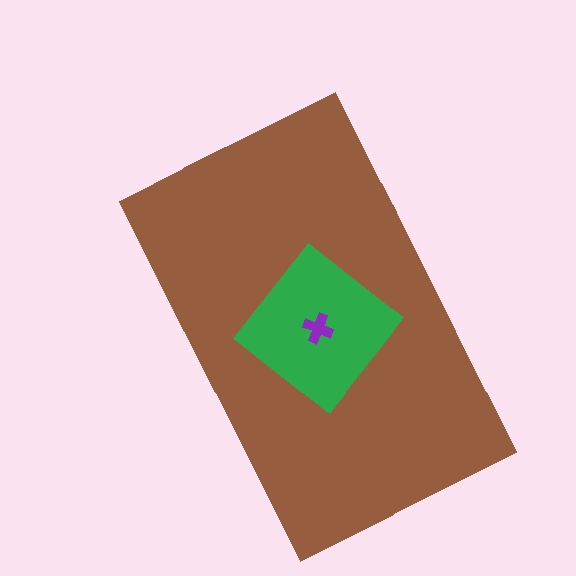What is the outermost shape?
The brown rectangle.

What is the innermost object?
The purple cross.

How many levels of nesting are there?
3.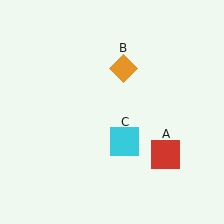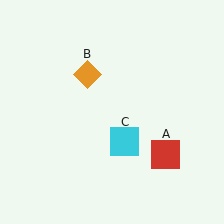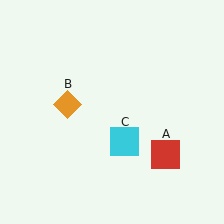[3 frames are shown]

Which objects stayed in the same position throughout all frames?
Red square (object A) and cyan square (object C) remained stationary.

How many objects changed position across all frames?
1 object changed position: orange diamond (object B).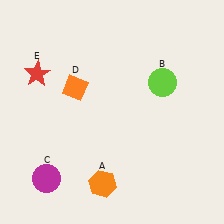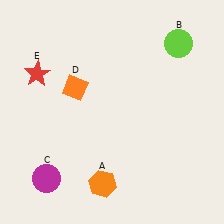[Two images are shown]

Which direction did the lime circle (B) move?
The lime circle (B) moved up.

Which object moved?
The lime circle (B) moved up.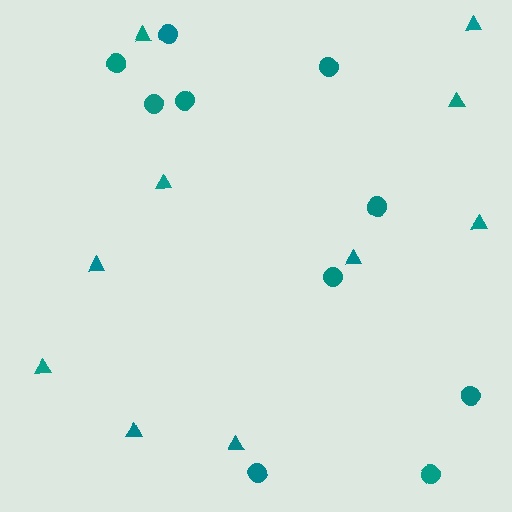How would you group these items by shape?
There are 2 groups: one group of triangles (10) and one group of circles (10).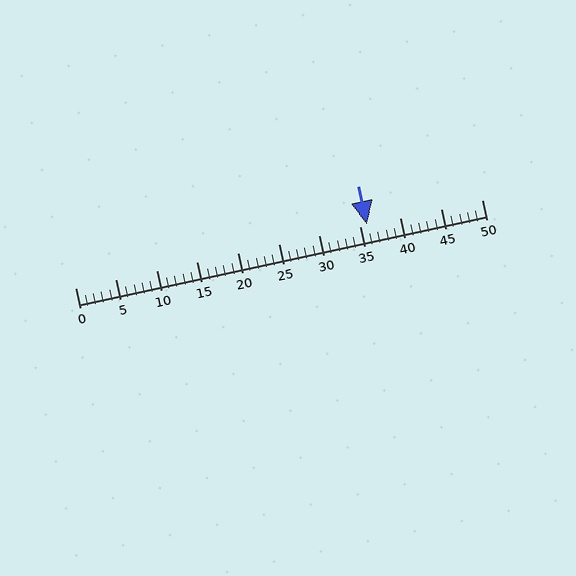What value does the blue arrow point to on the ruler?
The blue arrow points to approximately 36.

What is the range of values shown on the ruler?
The ruler shows values from 0 to 50.